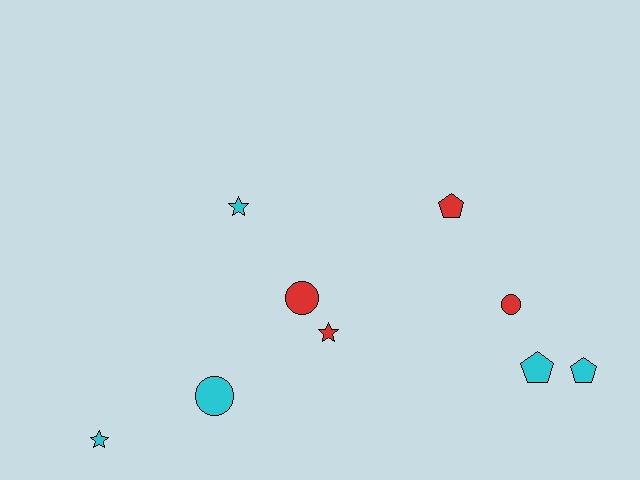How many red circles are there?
There are 2 red circles.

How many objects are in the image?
There are 9 objects.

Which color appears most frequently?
Cyan, with 5 objects.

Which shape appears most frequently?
Circle, with 3 objects.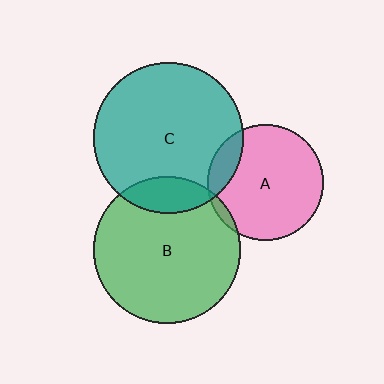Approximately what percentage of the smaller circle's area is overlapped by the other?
Approximately 15%.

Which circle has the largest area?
Circle C (teal).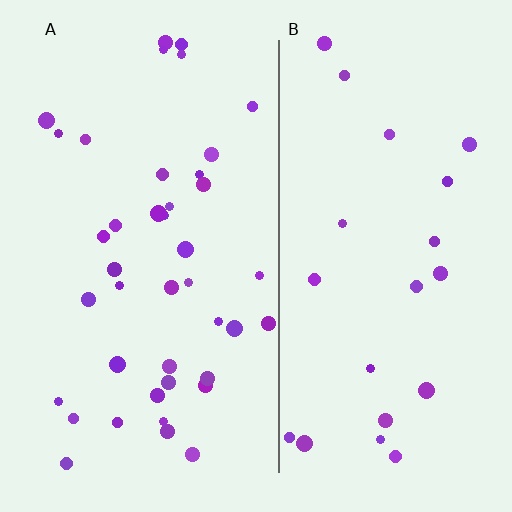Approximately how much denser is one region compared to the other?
Approximately 1.9× — region A over region B.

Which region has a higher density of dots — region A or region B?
A (the left).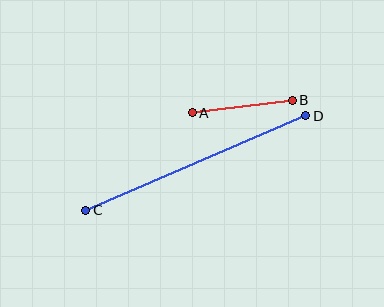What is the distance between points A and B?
The distance is approximately 101 pixels.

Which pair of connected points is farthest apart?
Points C and D are farthest apart.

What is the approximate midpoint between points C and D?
The midpoint is at approximately (196, 163) pixels.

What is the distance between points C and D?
The distance is approximately 240 pixels.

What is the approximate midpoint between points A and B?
The midpoint is at approximately (242, 107) pixels.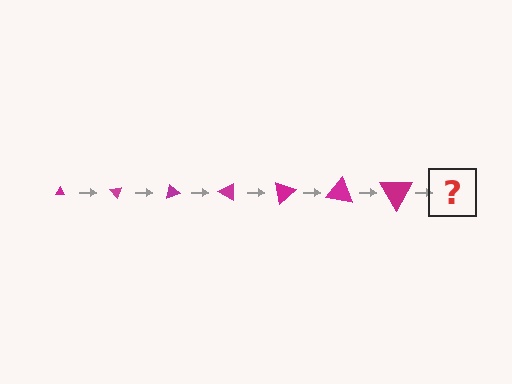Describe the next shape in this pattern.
It should be a triangle, larger than the previous one and rotated 350 degrees from the start.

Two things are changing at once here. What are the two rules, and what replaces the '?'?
The two rules are that the triangle grows larger each step and it rotates 50 degrees each step. The '?' should be a triangle, larger than the previous one and rotated 350 degrees from the start.